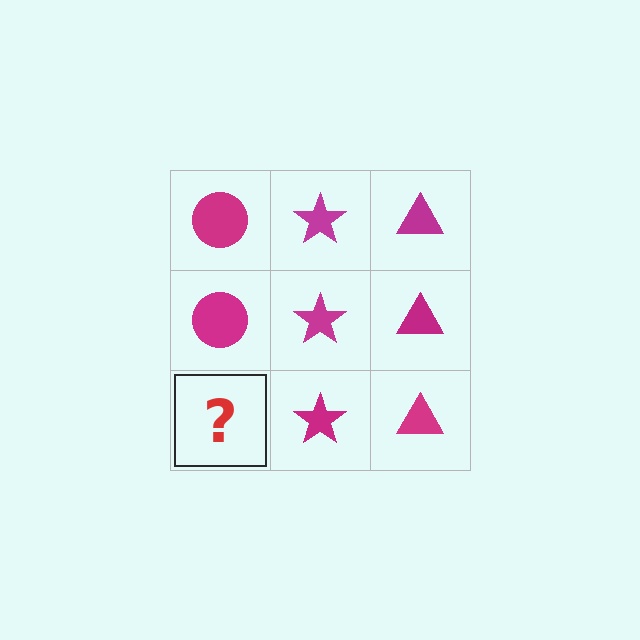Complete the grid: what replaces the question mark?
The question mark should be replaced with a magenta circle.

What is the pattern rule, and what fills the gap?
The rule is that each column has a consistent shape. The gap should be filled with a magenta circle.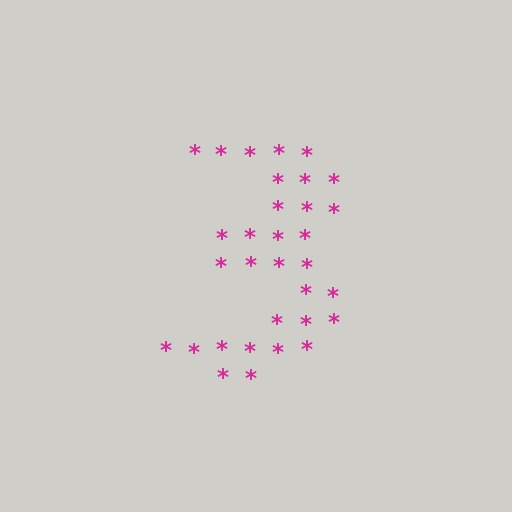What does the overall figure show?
The overall figure shows the digit 3.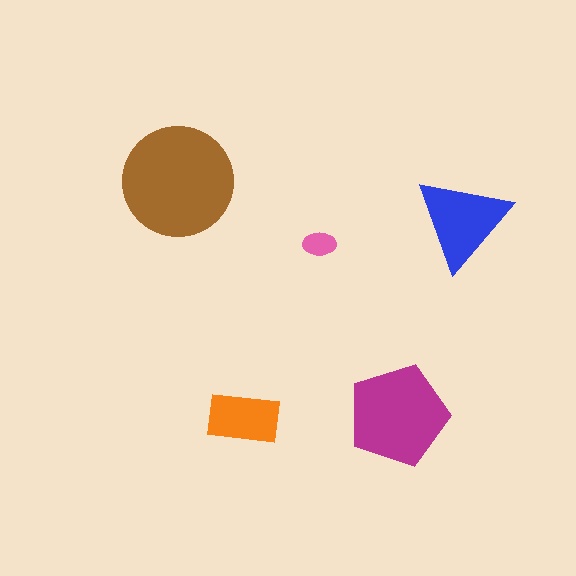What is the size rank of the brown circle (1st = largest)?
1st.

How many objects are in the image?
There are 5 objects in the image.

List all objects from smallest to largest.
The pink ellipse, the orange rectangle, the blue triangle, the magenta pentagon, the brown circle.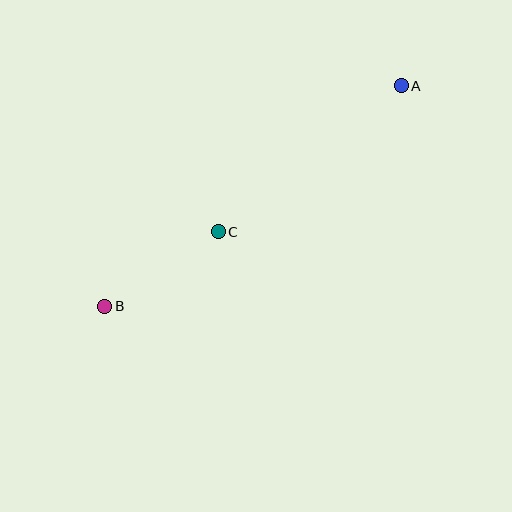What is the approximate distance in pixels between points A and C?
The distance between A and C is approximately 234 pixels.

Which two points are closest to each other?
Points B and C are closest to each other.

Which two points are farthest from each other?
Points A and B are farthest from each other.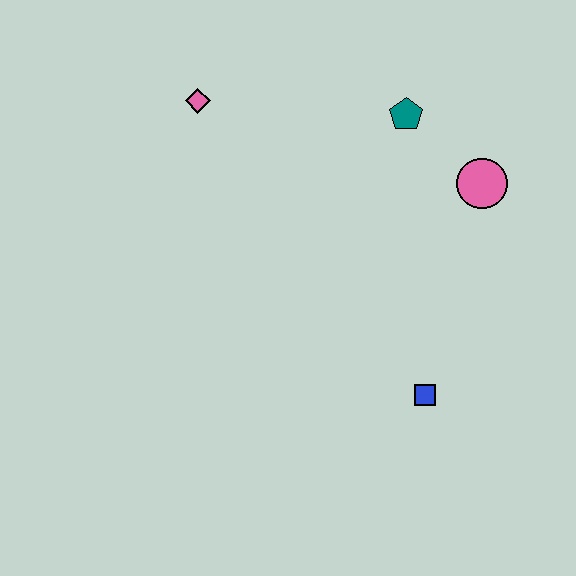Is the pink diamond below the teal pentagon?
No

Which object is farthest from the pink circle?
The pink diamond is farthest from the pink circle.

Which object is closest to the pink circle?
The teal pentagon is closest to the pink circle.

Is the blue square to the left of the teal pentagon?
No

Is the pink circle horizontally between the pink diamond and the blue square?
No